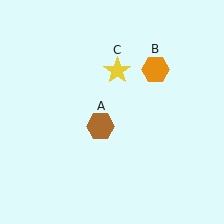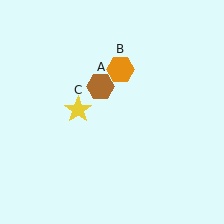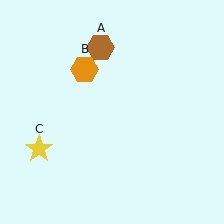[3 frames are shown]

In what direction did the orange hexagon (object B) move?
The orange hexagon (object B) moved left.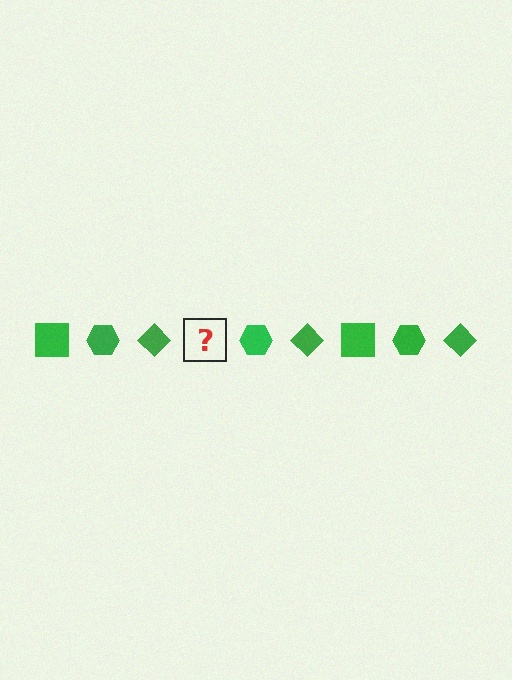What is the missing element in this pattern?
The missing element is a green square.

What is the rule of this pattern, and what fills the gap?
The rule is that the pattern cycles through square, hexagon, diamond shapes in green. The gap should be filled with a green square.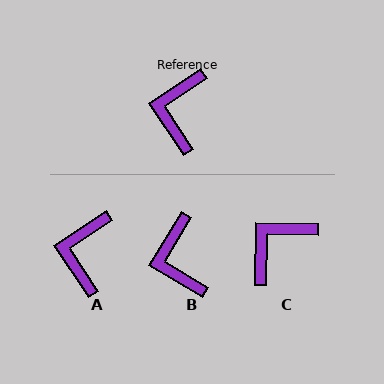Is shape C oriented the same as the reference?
No, it is off by about 34 degrees.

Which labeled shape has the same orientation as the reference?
A.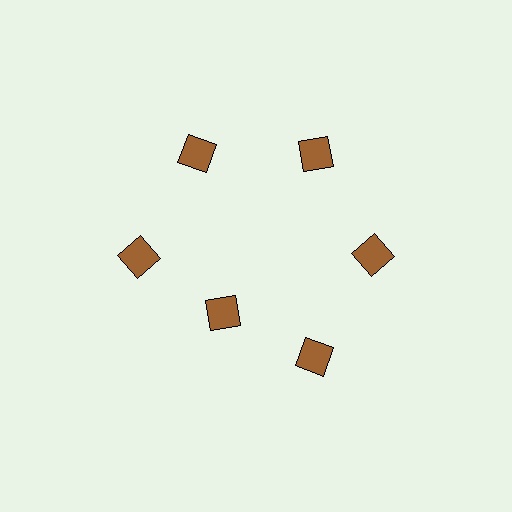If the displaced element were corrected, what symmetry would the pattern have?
It would have 6-fold rotational symmetry — the pattern would map onto itself every 60 degrees.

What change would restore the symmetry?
The symmetry would be restored by moving it outward, back onto the ring so that all 6 diamonds sit at equal angles and equal distance from the center.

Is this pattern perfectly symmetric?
No. The 6 brown diamonds are arranged in a ring, but one element near the 7 o'clock position is pulled inward toward the center, breaking the 6-fold rotational symmetry.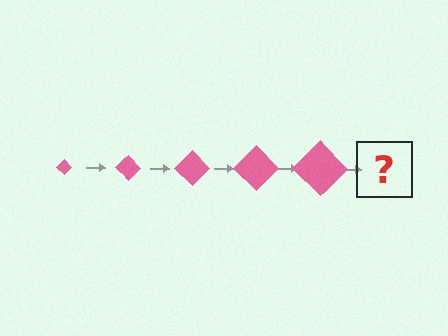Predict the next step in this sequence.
The next step is a pink diamond, larger than the previous one.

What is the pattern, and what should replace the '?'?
The pattern is that the diamond gets progressively larger each step. The '?' should be a pink diamond, larger than the previous one.